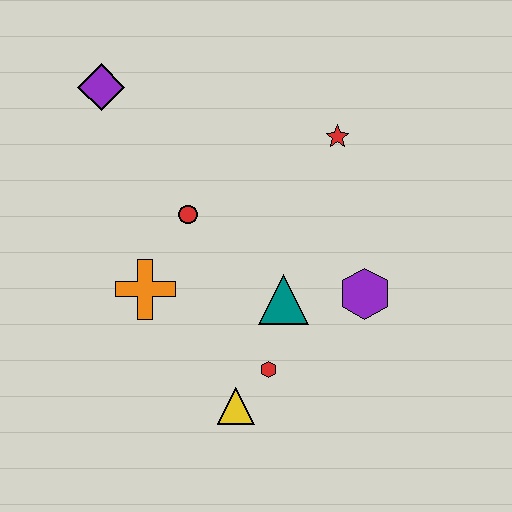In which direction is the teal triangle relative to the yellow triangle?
The teal triangle is above the yellow triangle.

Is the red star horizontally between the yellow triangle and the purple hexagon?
Yes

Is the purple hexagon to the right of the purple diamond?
Yes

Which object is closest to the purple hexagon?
The teal triangle is closest to the purple hexagon.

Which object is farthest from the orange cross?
The red star is farthest from the orange cross.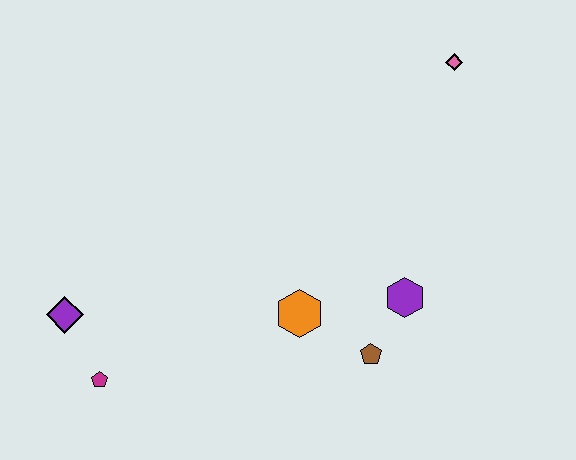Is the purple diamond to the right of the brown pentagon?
No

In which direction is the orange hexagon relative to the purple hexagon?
The orange hexagon is to the left of the purple hexagon.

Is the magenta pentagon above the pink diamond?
No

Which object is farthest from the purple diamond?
The pink diamond is farthest from the purple diamond.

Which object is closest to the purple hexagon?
The brown pentagon is closest to the purple hexagon.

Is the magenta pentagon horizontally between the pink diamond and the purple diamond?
Yes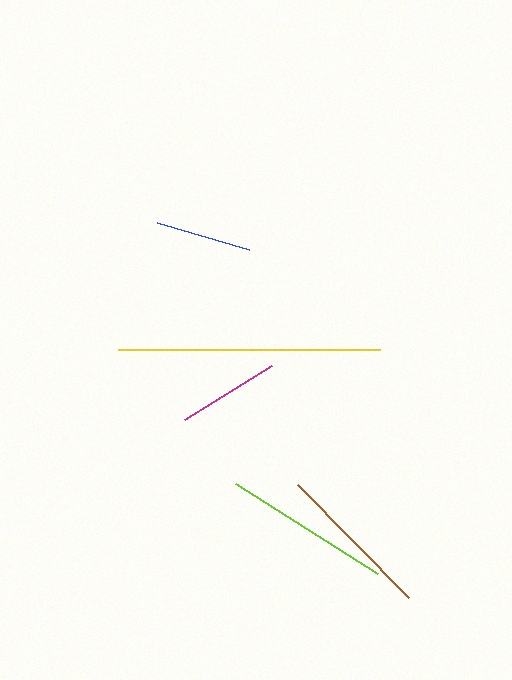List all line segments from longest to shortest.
From longest to shortest: yellow, lime, brown, magenta, blue.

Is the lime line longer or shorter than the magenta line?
The lime line is longer than the magenta line.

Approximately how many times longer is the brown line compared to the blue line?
The brown line is approximately 1.6 times the length of the blue line.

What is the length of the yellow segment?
The yellow segment is approximately 262 pixels long.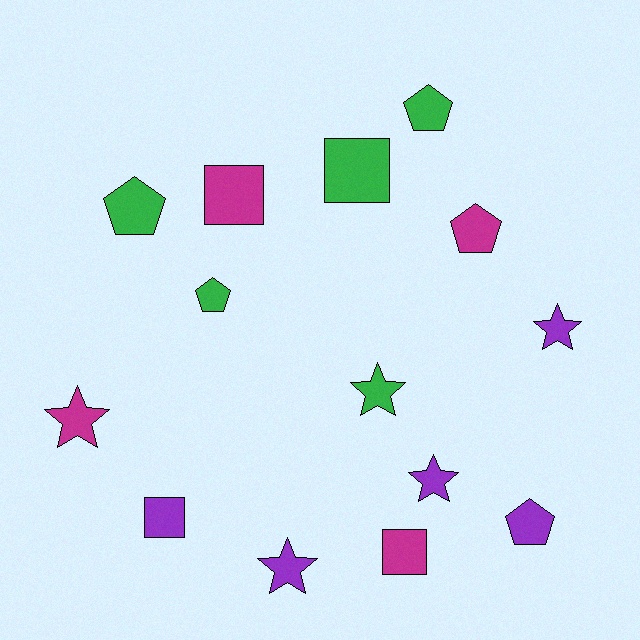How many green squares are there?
There is 1 green square.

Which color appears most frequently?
Purple, with 5 objects.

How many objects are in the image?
There are 14 objects.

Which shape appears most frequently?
Pentagon, with 5 objects.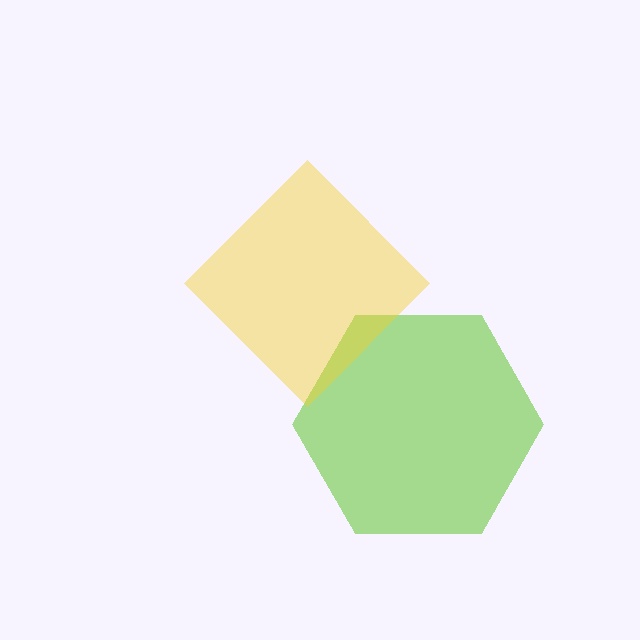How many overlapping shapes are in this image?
There are 2 overlapping shapes in the image.